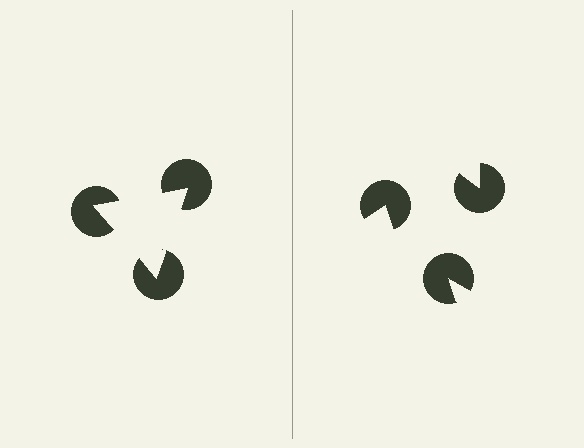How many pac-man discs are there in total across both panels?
6 — 3 on each side.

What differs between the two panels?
The pac-man discs are positioned identically on both sides; only the wedge orientations differ. On the left they align to a triangle; on the right they are misaligned.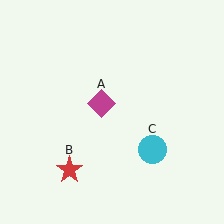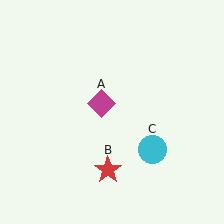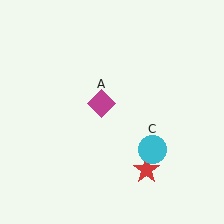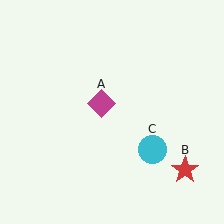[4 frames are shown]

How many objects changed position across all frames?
1 object changed position: red star (object B).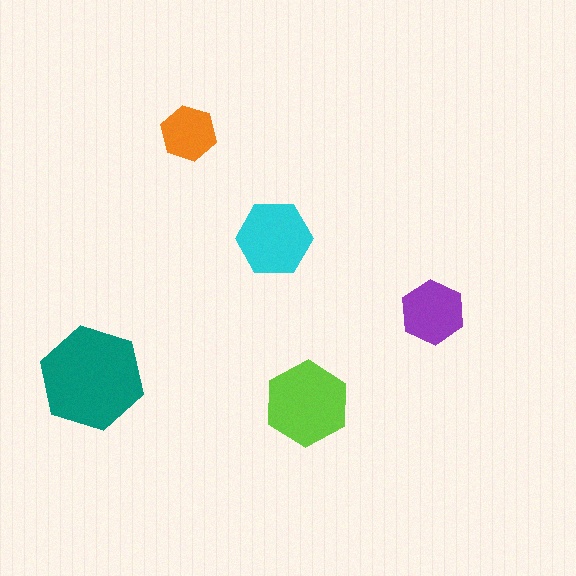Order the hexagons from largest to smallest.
the teal one, the lime one, the cyan one, the purple one, the orange one.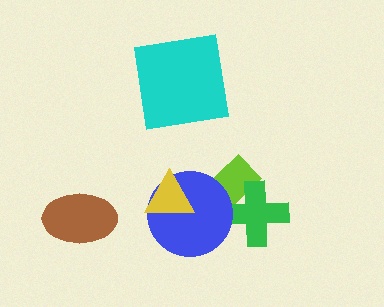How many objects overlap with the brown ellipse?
0 objects overlap with the brown ellipse.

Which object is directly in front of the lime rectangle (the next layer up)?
The green cross is directly in front of the lime rectangle.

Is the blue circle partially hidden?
Yes, it is partially covered by another shape.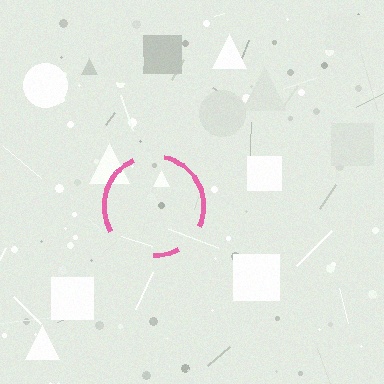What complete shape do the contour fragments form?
The contour fragments form a circle.